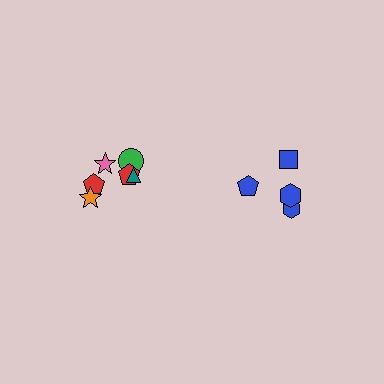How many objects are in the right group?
There are 4 objects.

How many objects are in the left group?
There are 6 objects.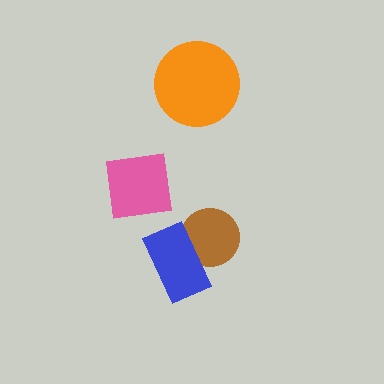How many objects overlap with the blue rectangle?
1 object overlaps with the blue rectangle.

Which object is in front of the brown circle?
The blue rectangle is in front of the brown circle.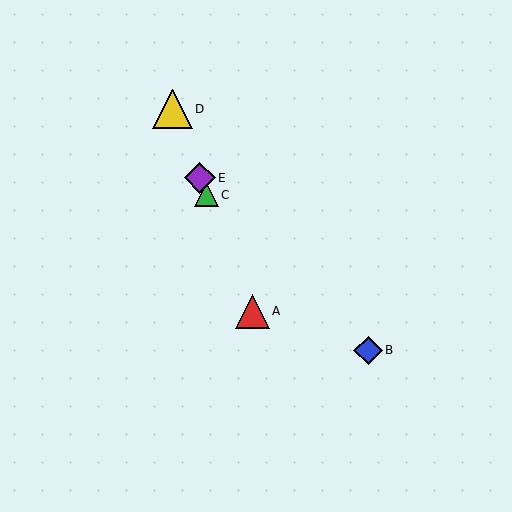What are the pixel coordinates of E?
Object E is at (200, 178).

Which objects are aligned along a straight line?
Objects A, C, D, E are aligned along a straight line.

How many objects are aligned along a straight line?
4 objects (A, C, D, E) are aligned along a straight line.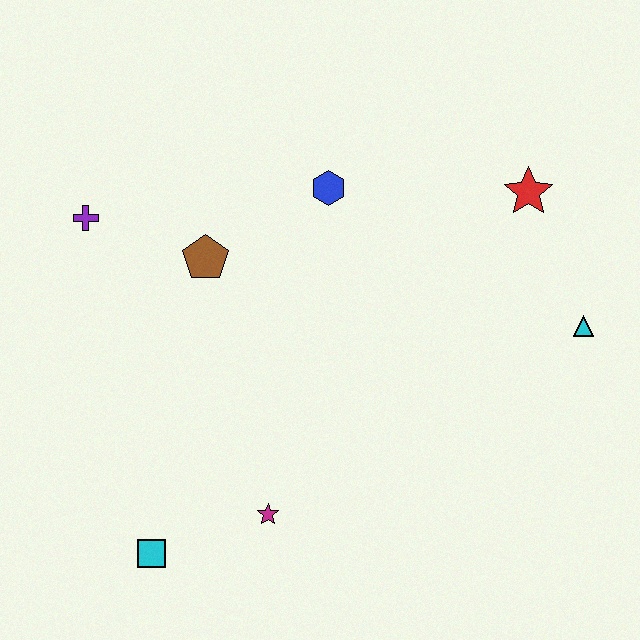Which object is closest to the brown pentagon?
The purple cross is closest to the brown pentagon.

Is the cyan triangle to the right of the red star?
Yes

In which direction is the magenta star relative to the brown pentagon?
The magenta star is below the brown pentagon.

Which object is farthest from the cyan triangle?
The purple cross is farthest from the cyan triangle.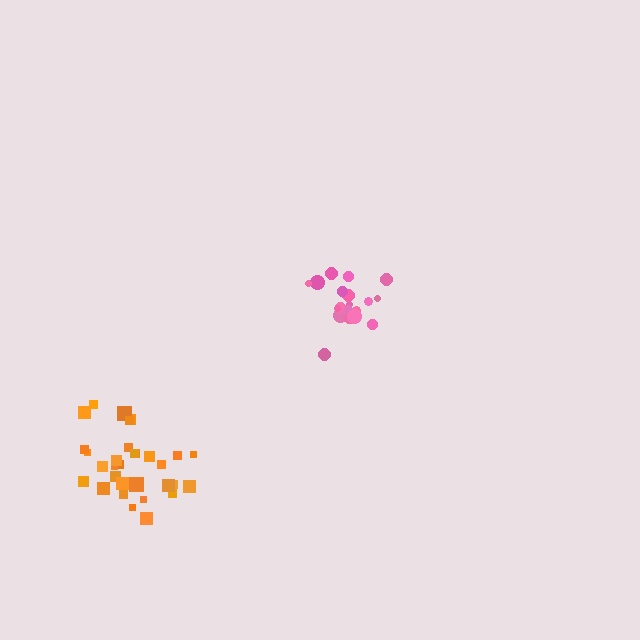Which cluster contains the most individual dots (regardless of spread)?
Orange (31).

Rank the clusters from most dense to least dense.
orange, pink.